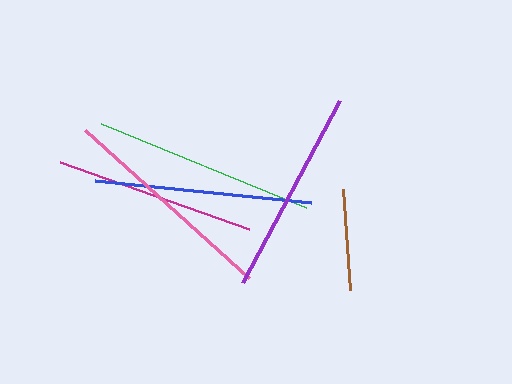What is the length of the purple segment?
The purple segment is approximately 207 pixels long.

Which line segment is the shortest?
The brown line is the shortest at approximately 101 pixels.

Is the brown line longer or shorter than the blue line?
The blue line is longer than the brown line.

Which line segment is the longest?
The green line is the longest at approximately 221 pixels.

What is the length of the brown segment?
The brown segment is approximately 101 pixels long.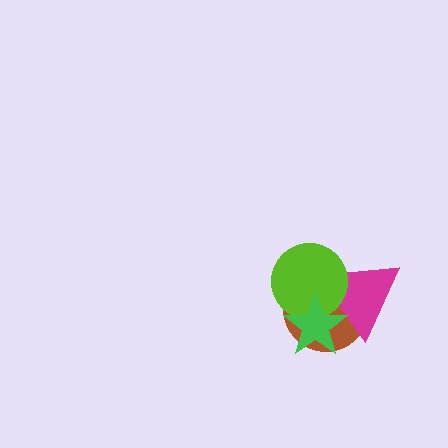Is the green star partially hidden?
No, no other shape covers it.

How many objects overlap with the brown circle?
3 objects overlap with the brown circle.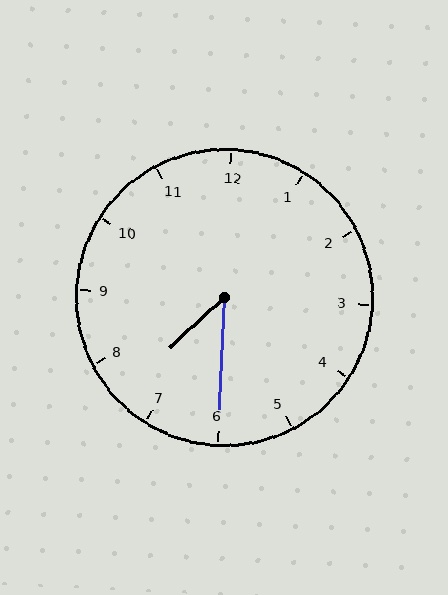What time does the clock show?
7:30.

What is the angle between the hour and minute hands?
Approximately 45 degrees.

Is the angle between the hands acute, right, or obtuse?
It is acute.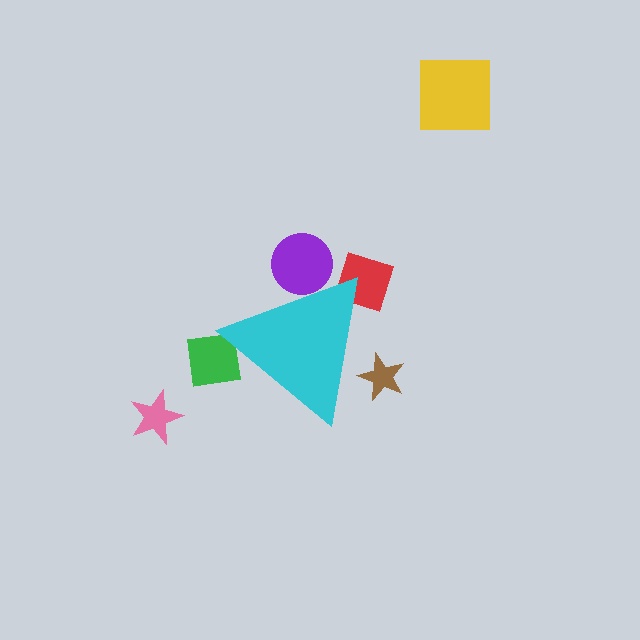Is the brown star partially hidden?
Yes, the brown star is partially hidden behind the cyan triangle.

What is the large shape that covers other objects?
A cyan triangle.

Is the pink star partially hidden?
No, the pink star is fully visible.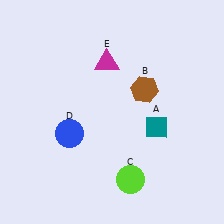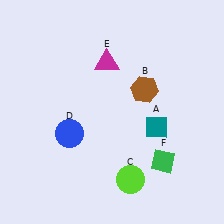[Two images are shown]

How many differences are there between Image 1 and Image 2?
There is 1 difference between the two images.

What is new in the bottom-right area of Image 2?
A green diamond (F) was added in the bottom-right area of Image 2.